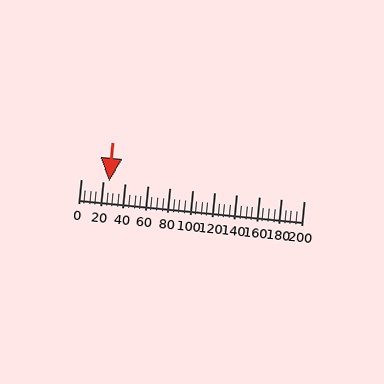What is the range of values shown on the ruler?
The ruler shows values from 0 to 200.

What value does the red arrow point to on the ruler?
The red arrow points to approximately 25.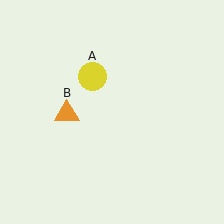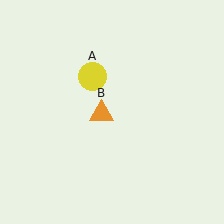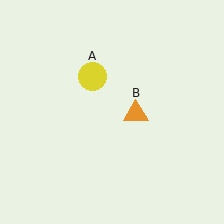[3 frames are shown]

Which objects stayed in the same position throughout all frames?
Yellow circle (object A) remained stationary.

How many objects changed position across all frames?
1 object changed position: orange triangle (object B).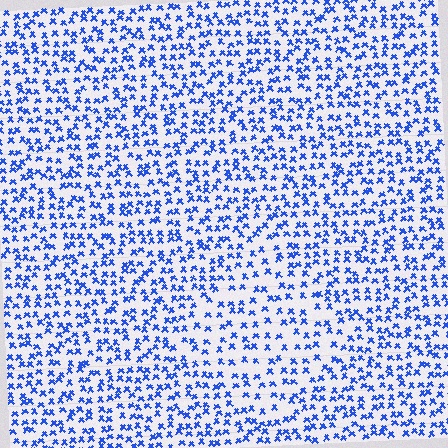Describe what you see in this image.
The image contains small blue elements arranged at two different densities. A diamond-shaped region is visible where the elements are less densely packed than the surrounding area.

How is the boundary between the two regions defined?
The boundary is defined by a change in element density (approximately 1.6x ratio). All elements are the same color, size, and shape.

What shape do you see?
I see a diamond.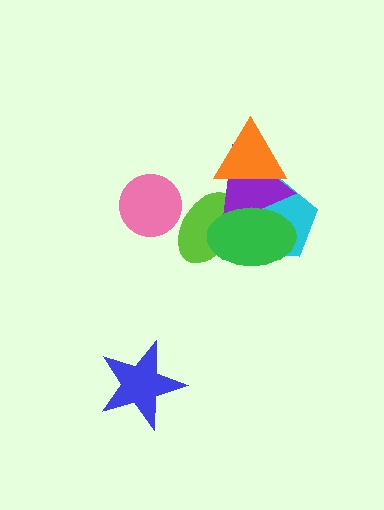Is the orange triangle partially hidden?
No, no other shape covers it.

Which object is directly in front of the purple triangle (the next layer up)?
The orange triangle is directly in front of the purple triangle.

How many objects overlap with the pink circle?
1 object overlaps with the pink circle.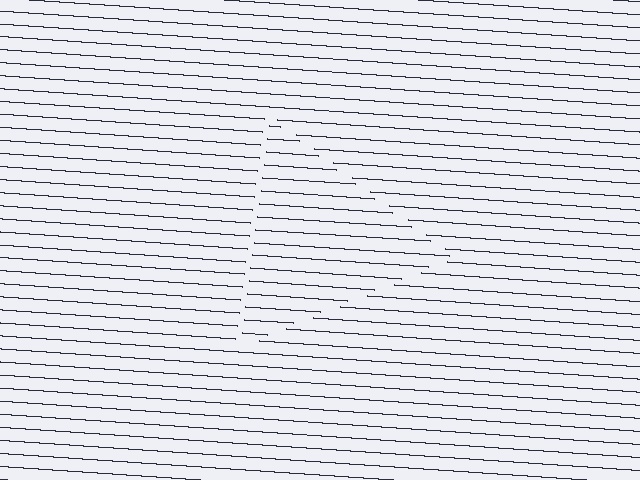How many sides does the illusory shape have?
3 sides — the line-ends trace a triangle.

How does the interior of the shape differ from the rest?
The interior of the shape contains the same grating, shifted by half a period — the contour is defined by the phase discontinuity where line-ends from the inner and outer gratings abut.